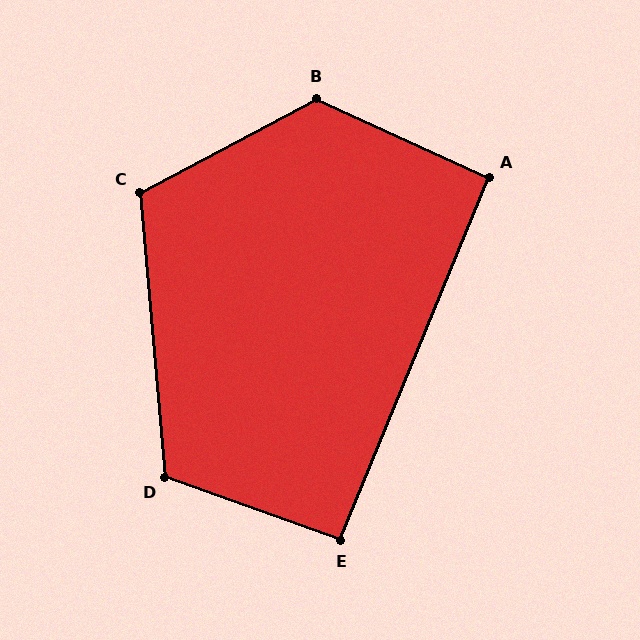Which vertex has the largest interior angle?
B, at approximately 128 degrees.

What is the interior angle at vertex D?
Approximately 115 degrees (obtuse).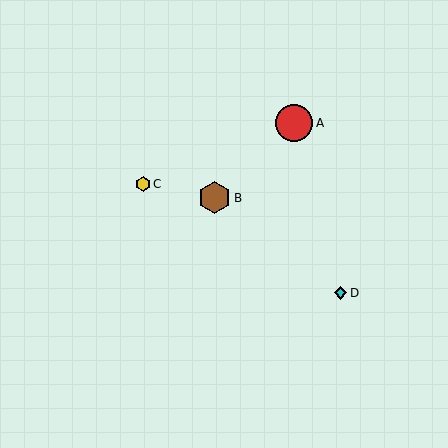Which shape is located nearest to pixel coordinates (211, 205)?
The brown hexagon (labeled B) at (215, 198) is nearest to that location.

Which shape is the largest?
The red circle (labeled A) is the largest.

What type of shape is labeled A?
Shape A is a red circle.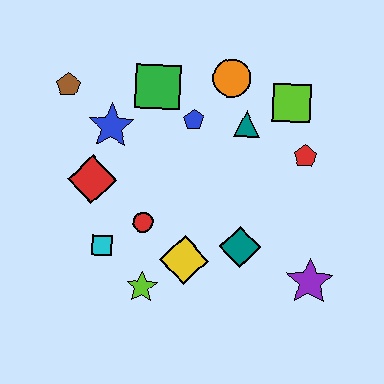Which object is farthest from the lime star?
The lime square is farthest from the lime star.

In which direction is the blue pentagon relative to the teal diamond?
The blue pentagon is above the teal diamond.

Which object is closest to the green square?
The blue pentagon is closest to the green square.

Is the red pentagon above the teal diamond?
Yes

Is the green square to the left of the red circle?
No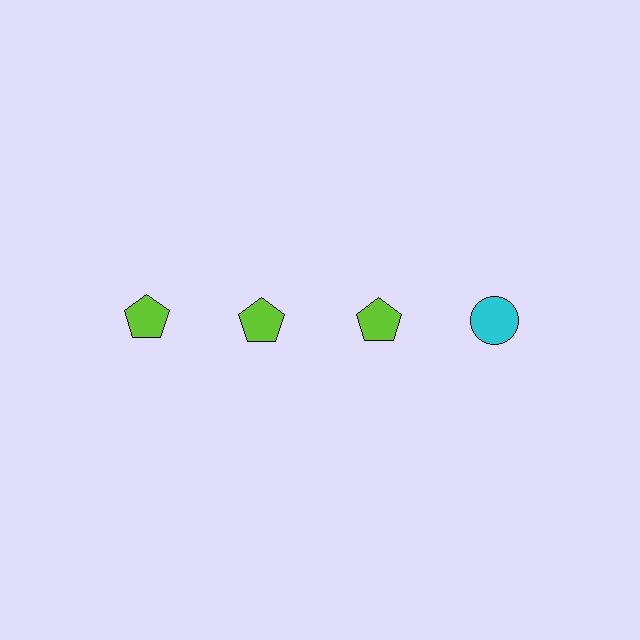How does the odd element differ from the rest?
It differs in both color (cyan instead of lime) and shape (circle instead of pentagon).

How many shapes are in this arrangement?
There are 4 shapes arranged in a grid pattern.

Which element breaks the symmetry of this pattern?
The cyan circle in the top row, second from right column breaks the symmetry. All other shapes are lime pentagons.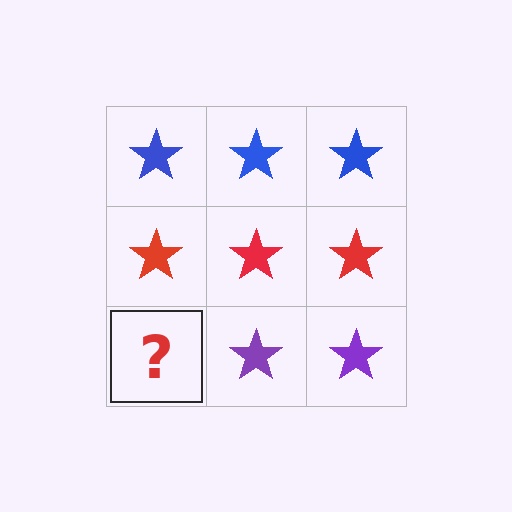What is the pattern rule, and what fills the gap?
The rule is that each row has a consistent color. The gap should be filled with a purple star.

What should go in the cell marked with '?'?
The missing cell should contain a purple star.